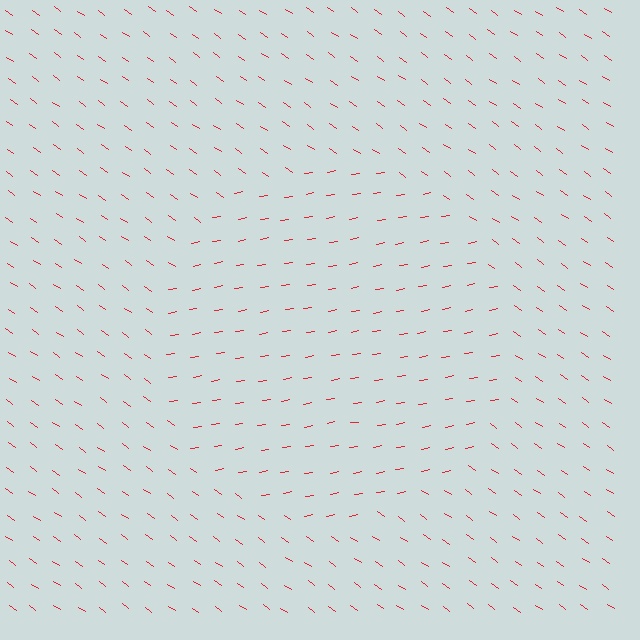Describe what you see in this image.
The image is filled with small red line segments. A circle region in the image has lines oriented differently from the surrounding lines, creating a visible texture boundary.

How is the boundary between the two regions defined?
The boundary is defined purely by a change in line orientation (approximately 45 degrees difference). All lines are the same color and thickness.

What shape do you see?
I see a circle.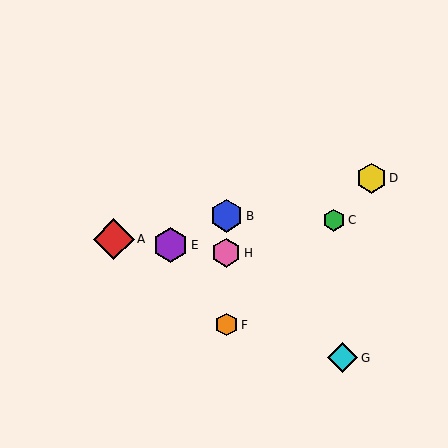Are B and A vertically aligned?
No, B is at x≈226 and A is at x≈114.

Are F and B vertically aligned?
Yes, both are at x≈226.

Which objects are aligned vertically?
Objects B, F, H are aligned vertically.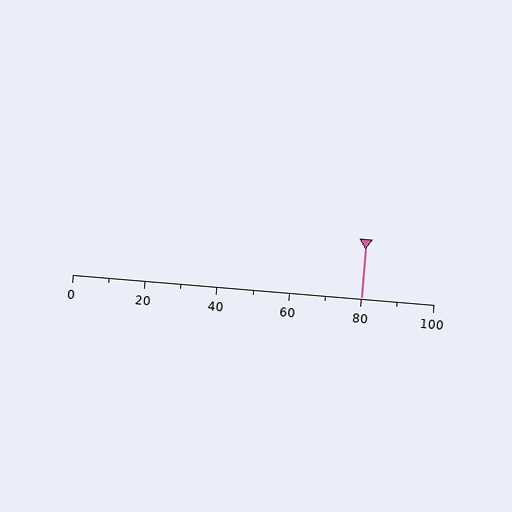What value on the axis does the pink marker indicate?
The marker indicates approximately 80.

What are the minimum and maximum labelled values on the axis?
The axis runs from 0 to 100.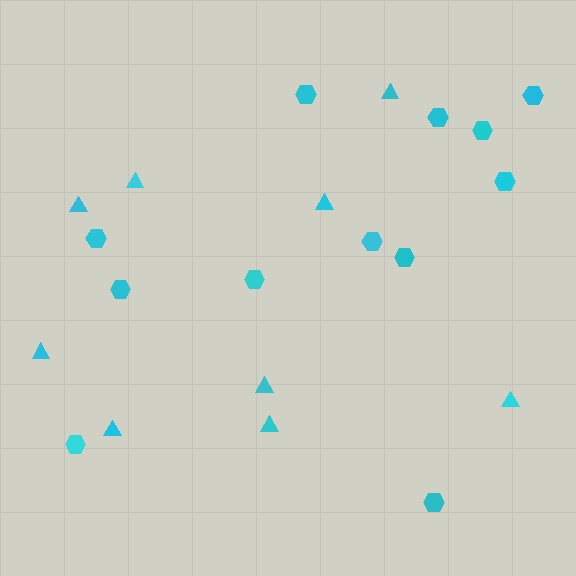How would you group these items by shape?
There are 2 groups: one group of hexagons (12) and one group of triangles (9).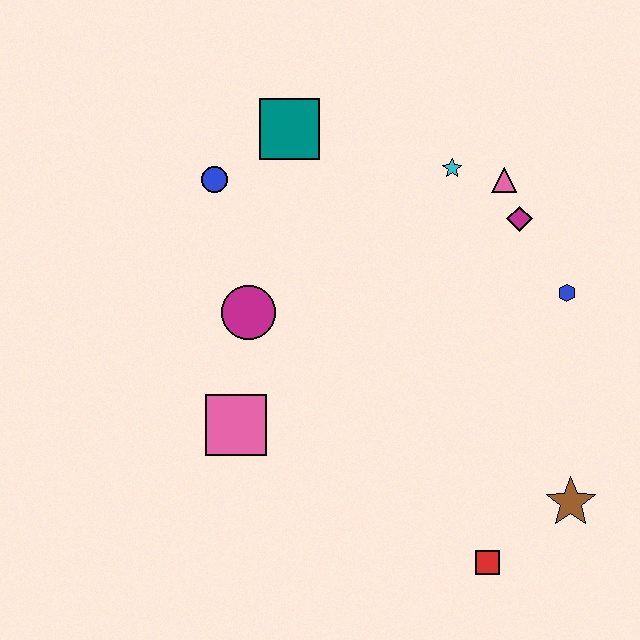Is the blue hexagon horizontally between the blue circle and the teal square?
No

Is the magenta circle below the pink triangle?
Yes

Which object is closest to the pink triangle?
The magenta diamond is closest to the pink triangle.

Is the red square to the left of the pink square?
No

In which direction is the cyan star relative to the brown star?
The cyan star is above the brown star.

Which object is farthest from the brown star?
The blue circle is farthest from the brown star.